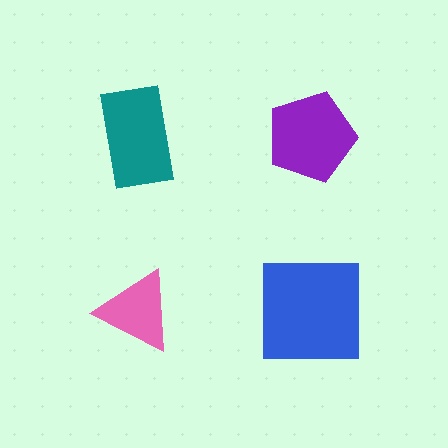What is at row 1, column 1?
A teal rectangle.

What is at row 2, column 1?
A pink triangle.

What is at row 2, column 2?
A blue square.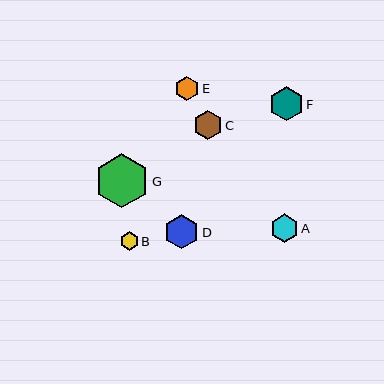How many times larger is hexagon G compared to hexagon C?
Hexagon G is approximately 1.9 times the size of hexagon C.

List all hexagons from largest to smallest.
From largest to smallest: G, D, F, C, A, E, B.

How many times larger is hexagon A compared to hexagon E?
Hexagon A is approximately 1.2 times the size of hexagon E.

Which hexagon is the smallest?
Hexagon B is the smallest with a size of approximately 19 pixels.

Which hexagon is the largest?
Hexagon G is the largest with a size of approximately 54 pixels.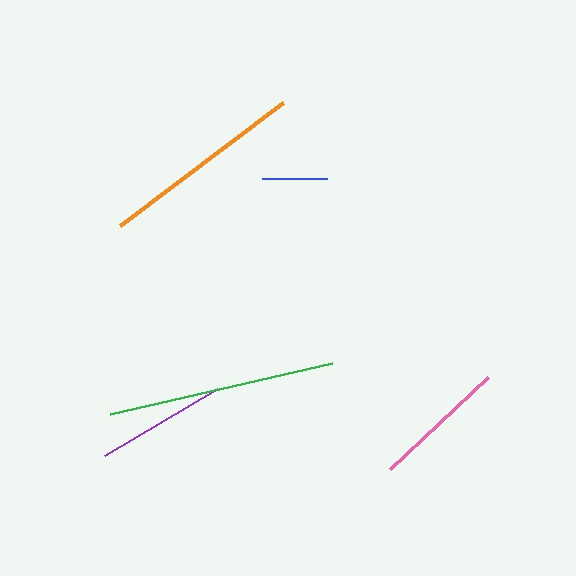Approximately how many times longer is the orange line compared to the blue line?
The orange line is approximately 3.1 times the length of the blue line.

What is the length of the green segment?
The green segment is approximately 228 pixels long.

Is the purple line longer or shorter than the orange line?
The orange line is longer than the purple line.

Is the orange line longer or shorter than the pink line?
The orange line is longer than the pink line.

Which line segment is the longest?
The green line is the longest at approximately 228 pixels.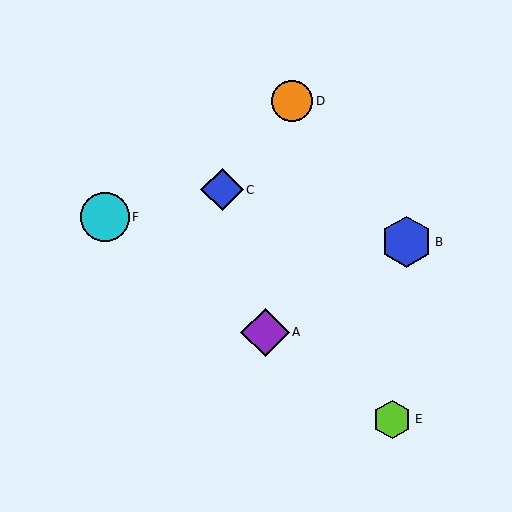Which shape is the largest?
The blue hexagon (labeled B) is the largest.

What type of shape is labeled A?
Shape A is a purple diamond.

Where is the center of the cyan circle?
The center of the cyan circle is at (105, 217).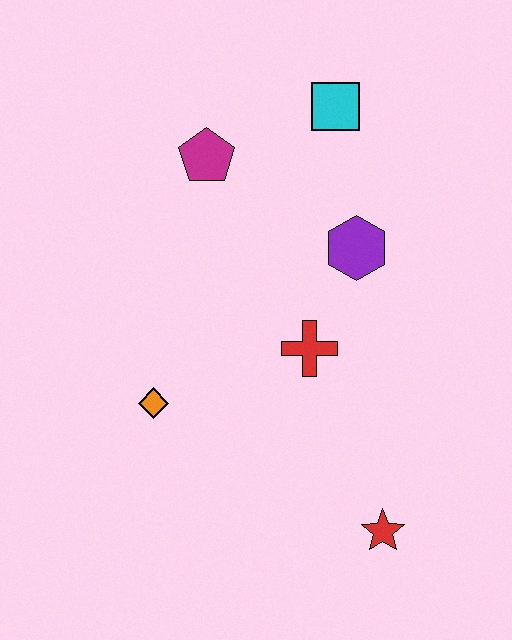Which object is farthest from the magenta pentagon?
The red star is farthest from the magenta pentagon.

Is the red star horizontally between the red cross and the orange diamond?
No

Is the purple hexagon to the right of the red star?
No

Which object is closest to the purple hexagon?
The red cross is closest to the purple hexagon.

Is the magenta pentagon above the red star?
Yes